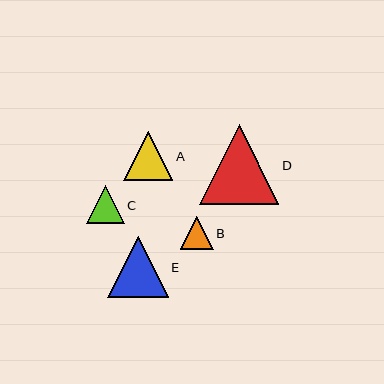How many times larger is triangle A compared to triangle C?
Triangle A is approximately 1.3 times the size of triangle C.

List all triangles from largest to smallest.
From largest to smallest: D, E, A, C, B.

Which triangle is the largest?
Triangle D is the largest with a size of approximately 80 pixels.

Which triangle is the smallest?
Triangle B is the smallest with a size of approximately 33 pixels.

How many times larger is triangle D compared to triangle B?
Triangle D is approximately 2.5 times the size of triangle B.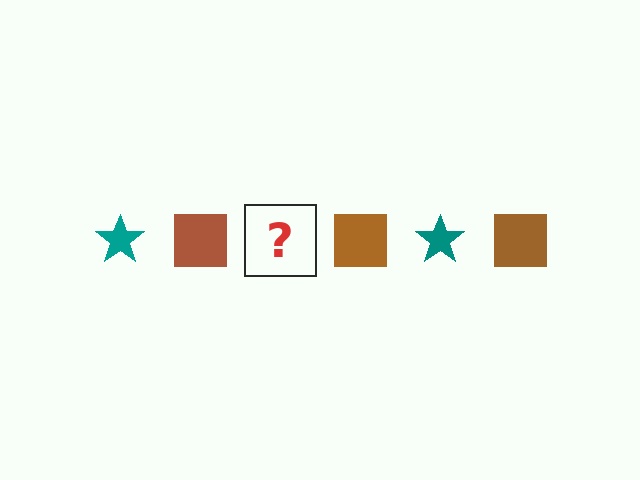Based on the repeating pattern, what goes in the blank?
The blank should be a teal star.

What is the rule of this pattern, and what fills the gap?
The rule is that the pattern alternates between teal star and brown square. The gap should be filled with a teal star.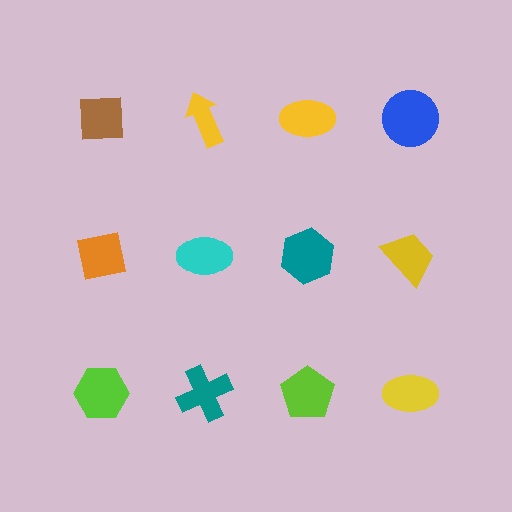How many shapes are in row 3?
4 shapes.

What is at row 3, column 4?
A yellow ellipse.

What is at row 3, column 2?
A teal cross.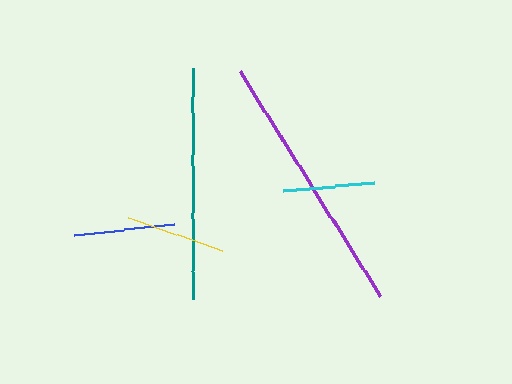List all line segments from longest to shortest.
From longest to shortest: purple, teal, blue, yellow, cyan.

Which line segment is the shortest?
The cyan line is the shortest at approximately 91 pixels.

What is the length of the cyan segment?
The cyan segment is approximately 91 pixels long.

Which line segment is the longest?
The purple line is the longest at approximately 265 pixels.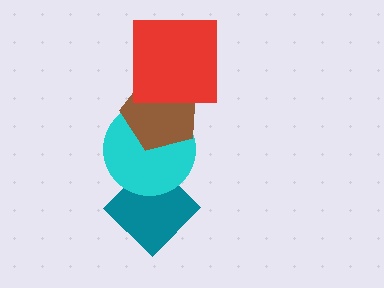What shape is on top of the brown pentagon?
The red square is on top of the brown pentagon.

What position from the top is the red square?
The red square is 1st from the top.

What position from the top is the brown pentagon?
The brown pentagon is 2nd from the top.